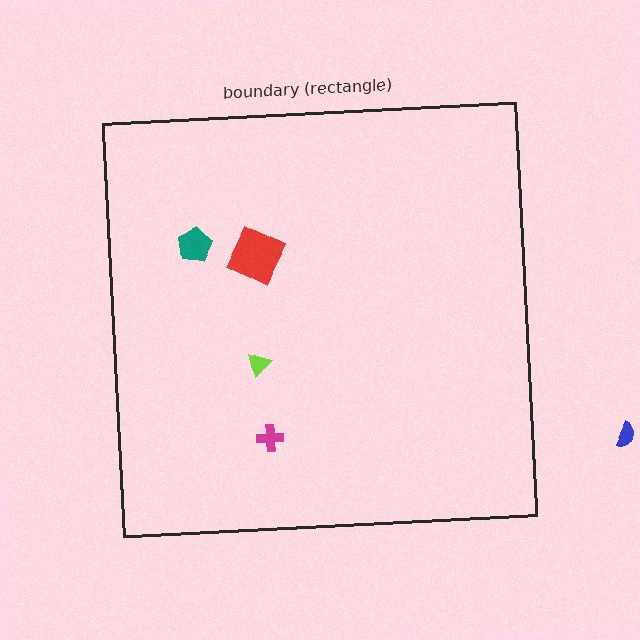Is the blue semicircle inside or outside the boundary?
Outside.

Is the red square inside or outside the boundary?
Inside.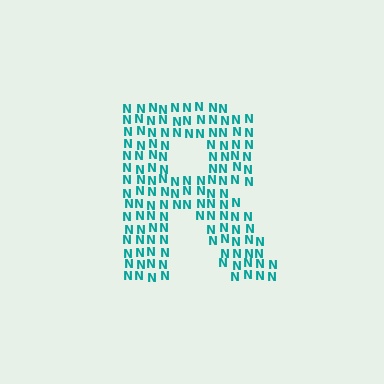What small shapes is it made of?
It is made of small letter N's.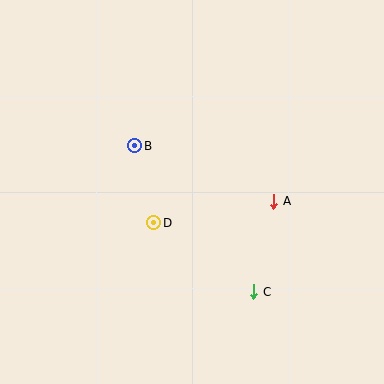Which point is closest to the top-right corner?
Point A is closest to the top-right corner.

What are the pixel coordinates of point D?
Point D is at (154, 223).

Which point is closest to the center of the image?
Point D at (154, 223) is closest to the center.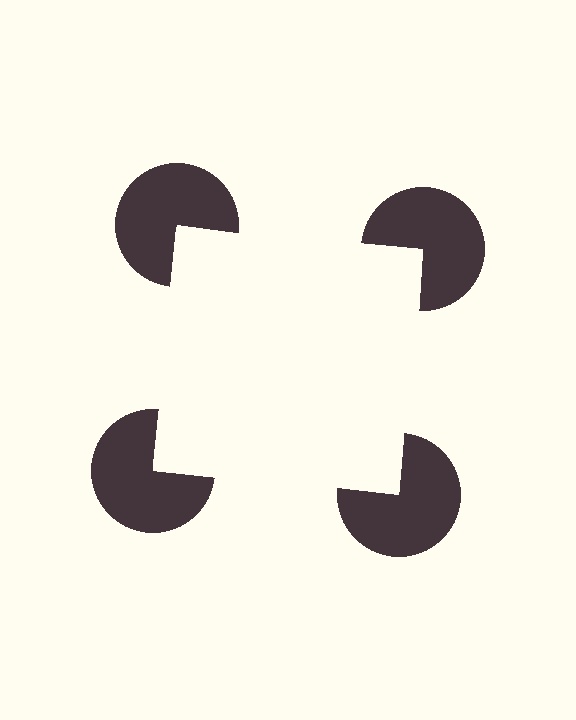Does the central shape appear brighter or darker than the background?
It typically appears slightly brighter than the background, even though no actual brightness change is drawn.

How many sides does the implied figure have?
4 sides.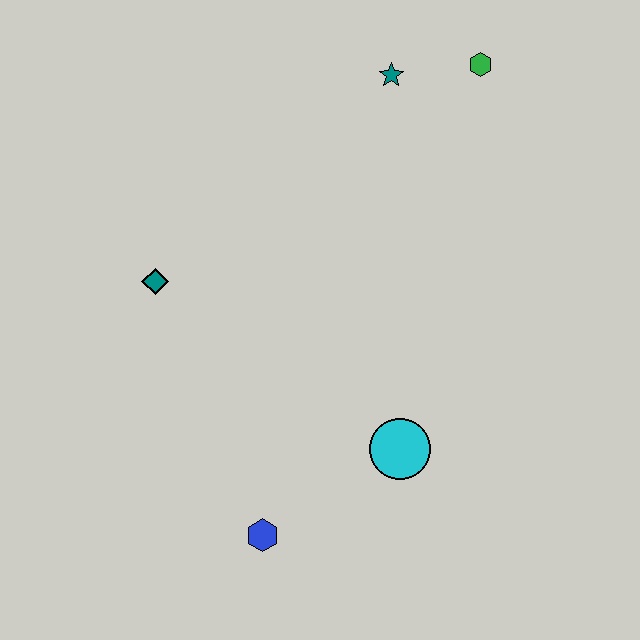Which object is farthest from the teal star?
The blue hexagon is farthest from the teal star.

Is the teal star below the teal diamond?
No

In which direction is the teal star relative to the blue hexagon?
The teal star is above the blue hexagon.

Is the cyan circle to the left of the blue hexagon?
No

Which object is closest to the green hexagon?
The teal star is closest to the green hexagon.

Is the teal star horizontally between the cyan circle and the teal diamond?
Yes